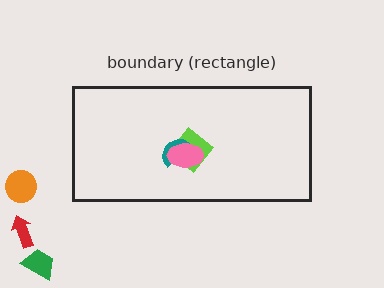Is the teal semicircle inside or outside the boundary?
Inside.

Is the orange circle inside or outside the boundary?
Outside.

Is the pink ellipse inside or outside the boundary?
Inside.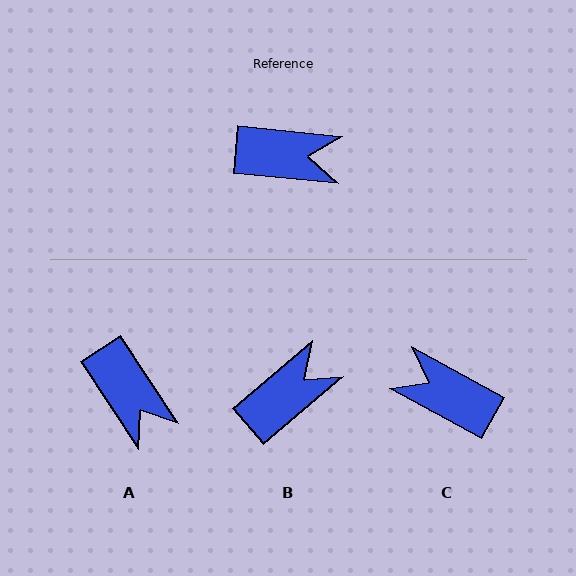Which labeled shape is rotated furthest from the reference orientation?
C, about 157 degrees away.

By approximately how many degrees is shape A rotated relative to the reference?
Approximately 51 degrees clockwise.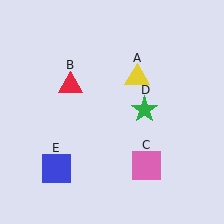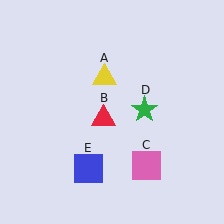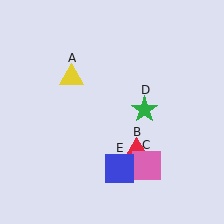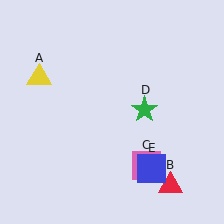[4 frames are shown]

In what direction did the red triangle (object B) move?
The red triangle (object B) moved down and to the right.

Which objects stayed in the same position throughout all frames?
Pink square (object C) and green star (object D) remained stationary.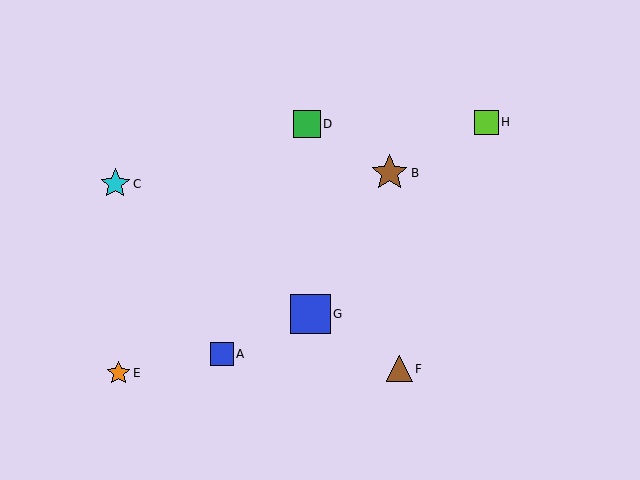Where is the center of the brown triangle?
The center of the brown triangle is at (400, 369).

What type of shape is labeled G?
Shape G is a blue square.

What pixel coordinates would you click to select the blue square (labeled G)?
Click at (310, 314) to select the blue square G.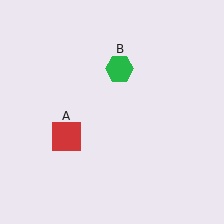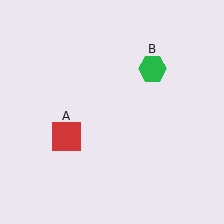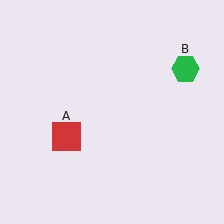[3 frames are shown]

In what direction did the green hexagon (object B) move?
The green hexagon (object B) moved right.